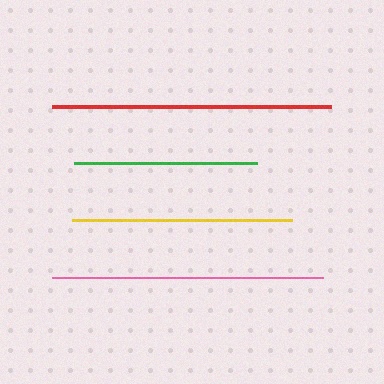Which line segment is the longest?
The red line is the longest at approximately 279 pixels.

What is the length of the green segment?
The green segment is approximately 183 pixels long.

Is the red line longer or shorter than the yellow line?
The red line is longer than the yellow line.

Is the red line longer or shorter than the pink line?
The red line is longer than the pink line.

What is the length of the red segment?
The red segment is approximately 279 pixels long.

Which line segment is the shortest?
The green line is the shortest at approximately 183 pixels.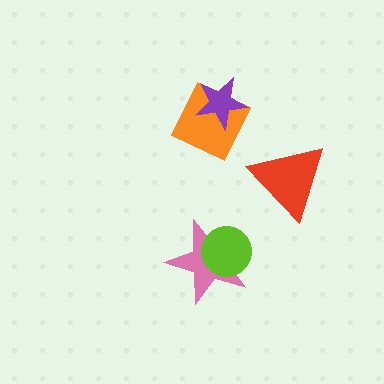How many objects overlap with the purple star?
1 object overlaps with the purple star.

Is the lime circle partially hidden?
No, no other shape covers it.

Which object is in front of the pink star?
The lime circle is in front of the pink star.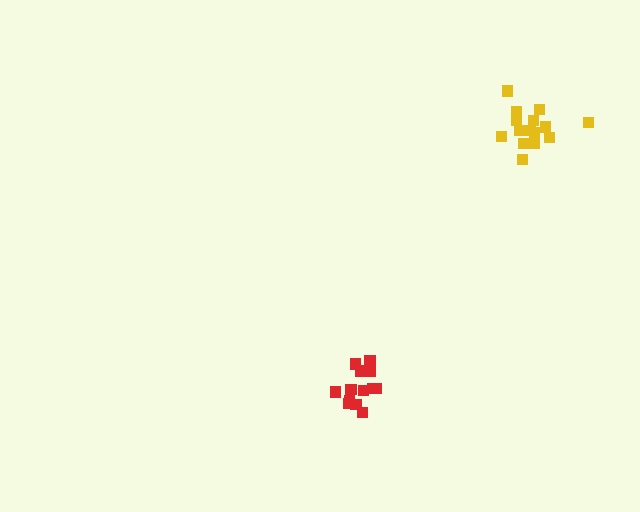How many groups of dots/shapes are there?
There are 2 groups.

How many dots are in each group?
Group 1: 15 dots, Group 2: 13 dots (28 total).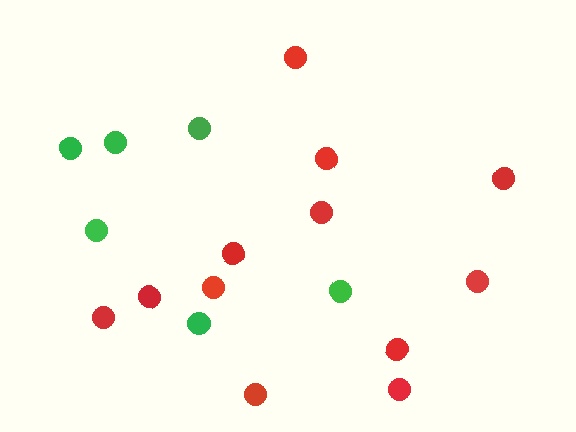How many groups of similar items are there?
There are 2 groups: one group of green circles (6) and one group of red circles (12).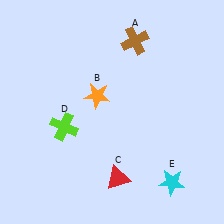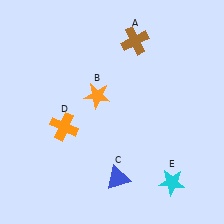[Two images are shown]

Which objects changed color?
C changed from red to blue. D changed from lime to orange.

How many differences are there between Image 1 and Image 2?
There are 2 differences between the two images.